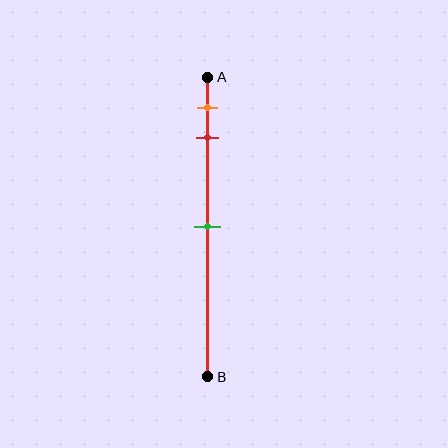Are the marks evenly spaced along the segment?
No, the marks are not evenly spaced.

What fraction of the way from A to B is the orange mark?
The orange mark is approximately 10% (0.1) of the way from A to B.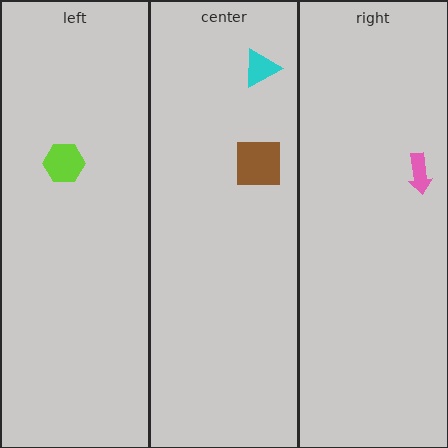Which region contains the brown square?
The center region.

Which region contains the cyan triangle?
The center region.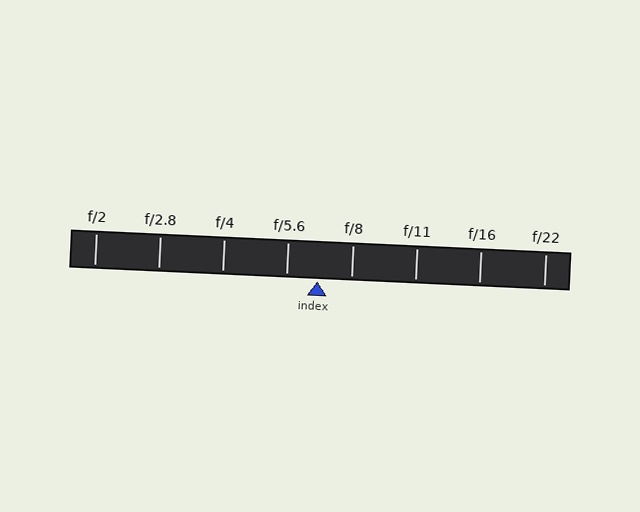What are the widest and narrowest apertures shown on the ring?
The widest aperture shown is f/2 and the narrowest is f/22.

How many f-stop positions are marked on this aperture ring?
There are 8 f-stop positions marked.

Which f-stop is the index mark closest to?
The index mark is closest to f/5.6.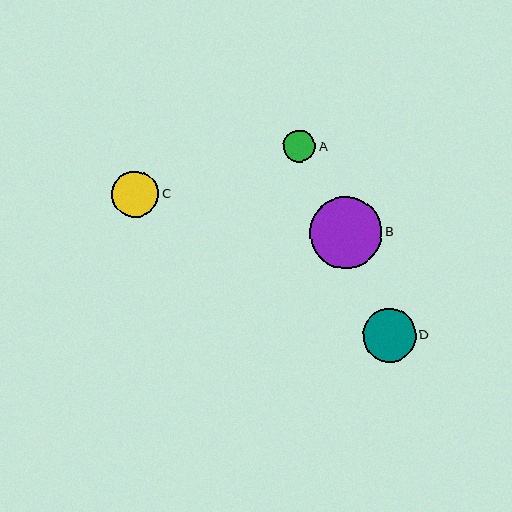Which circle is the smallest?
Circle A is the smallest with a size of approximately 32 pixels.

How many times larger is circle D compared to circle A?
Circle D is approximately 1.7 times the size of circle A.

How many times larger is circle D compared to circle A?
Circle D is approximately 1.7 times the size of circle A.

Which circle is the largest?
Circle B is the largest with a size of approximately 72 pixels.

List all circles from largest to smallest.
From largest to smallest: B, D, C, A.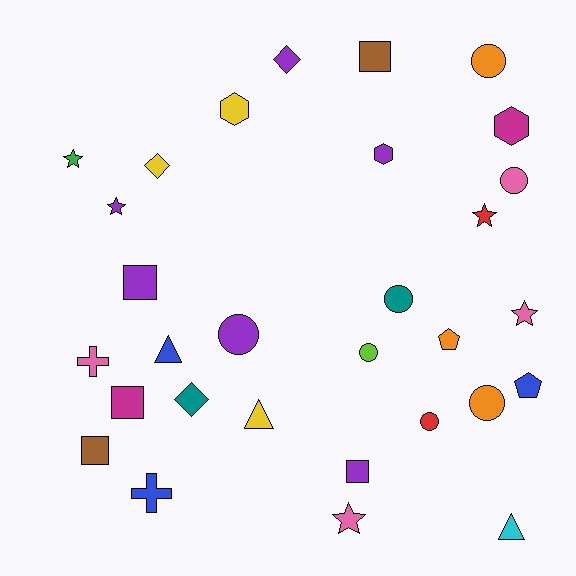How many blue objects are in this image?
There are 3 blue objects.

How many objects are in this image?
There are 30 objects.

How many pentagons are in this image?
There are 2 pentagons.